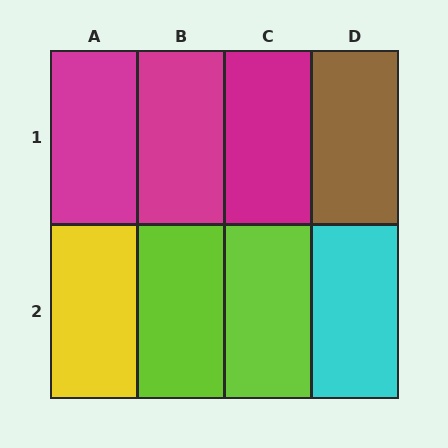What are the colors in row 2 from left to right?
Yellow, lime, lime, cyan.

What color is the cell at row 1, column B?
Magenta.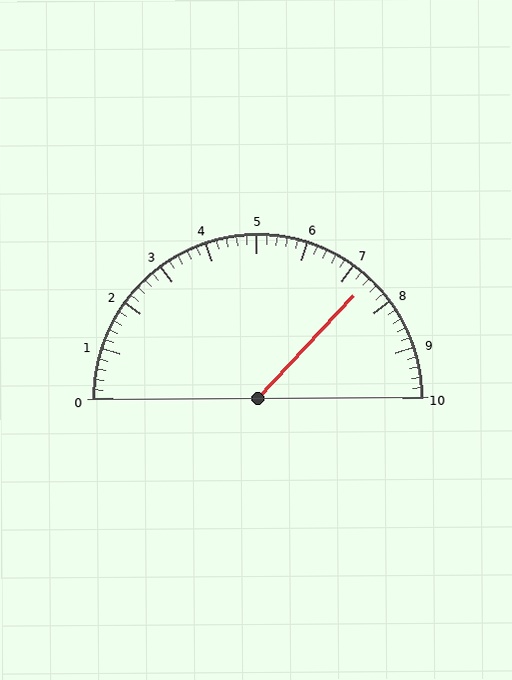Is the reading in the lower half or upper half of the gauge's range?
The reading is in the upper half of the range (0 to 10).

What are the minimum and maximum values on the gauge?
The gauge ranges from 0 to 10.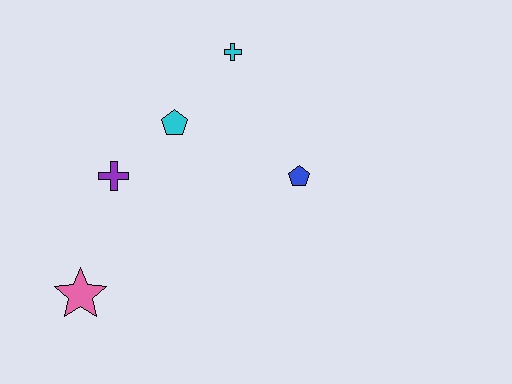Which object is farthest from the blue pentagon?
The pink star is farthest from the blue pentagon.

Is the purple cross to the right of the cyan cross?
No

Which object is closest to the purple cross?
The cyan pentagon is closest to the purple cross.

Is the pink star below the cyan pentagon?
Yes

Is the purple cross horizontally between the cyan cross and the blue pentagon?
No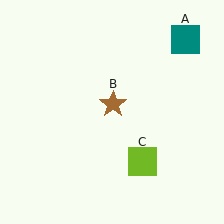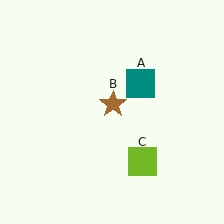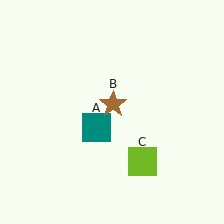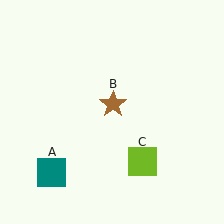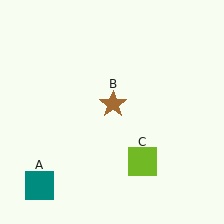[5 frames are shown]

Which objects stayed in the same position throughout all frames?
Brown star (object B) and lime square (object C) remained stationary.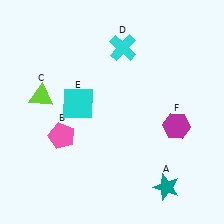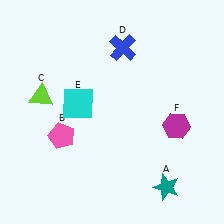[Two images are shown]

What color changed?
The cross (D) changed from cyan in Image 1 to blue in Image 2.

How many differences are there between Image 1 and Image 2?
There is 1 difference between the two images.